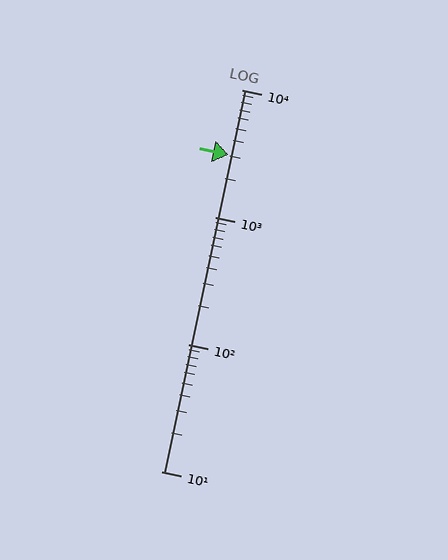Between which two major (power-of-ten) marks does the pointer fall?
The pointer is between 1000 and 10000.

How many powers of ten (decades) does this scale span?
The scale spans 3 decades, from 10 to 10000.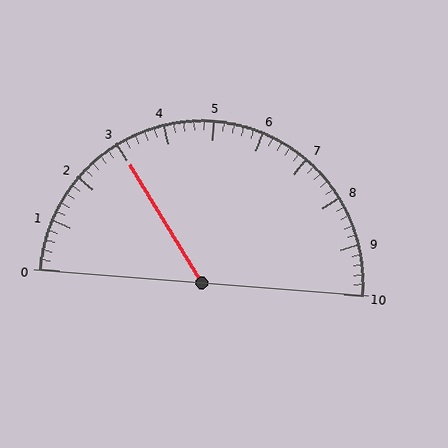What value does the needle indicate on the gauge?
The needle indicates approximately 3.0.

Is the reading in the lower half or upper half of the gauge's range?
The reading is in the lower half of the range (0 to 10).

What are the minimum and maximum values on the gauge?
The gauge ranges from 0 to 10.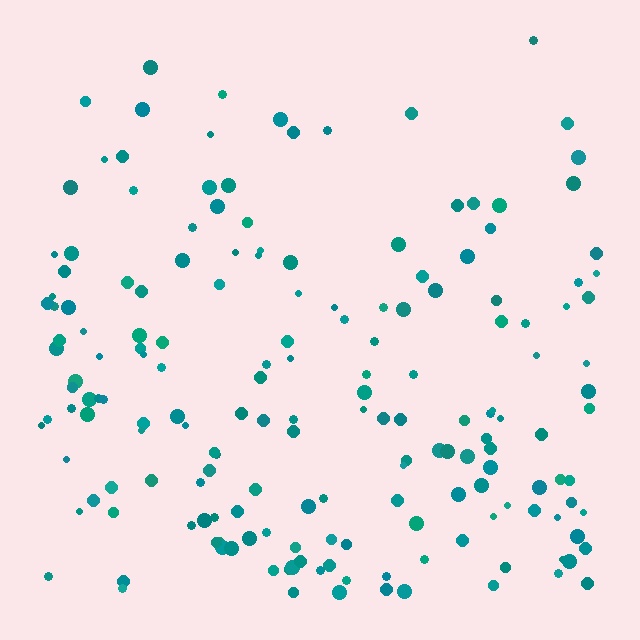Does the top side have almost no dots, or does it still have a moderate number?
Still a moderate number, just noticeably fewer than the bottom.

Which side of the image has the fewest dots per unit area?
The top.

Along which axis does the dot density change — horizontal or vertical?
Vertical.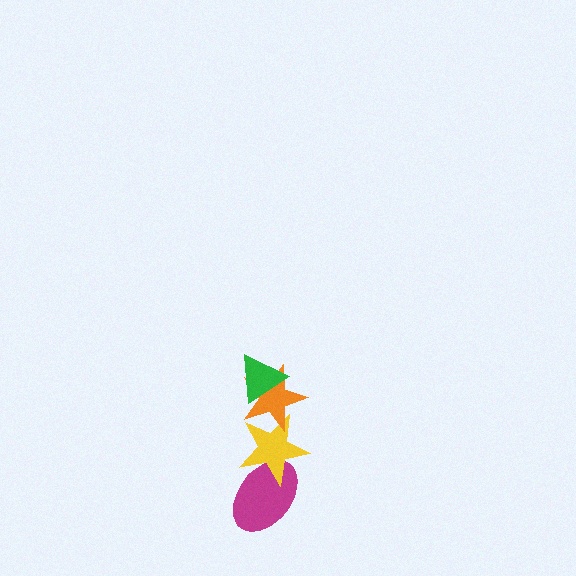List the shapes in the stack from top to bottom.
From top to bottom: the green triangle, the orange star, the yellow star, the magenta ellipse.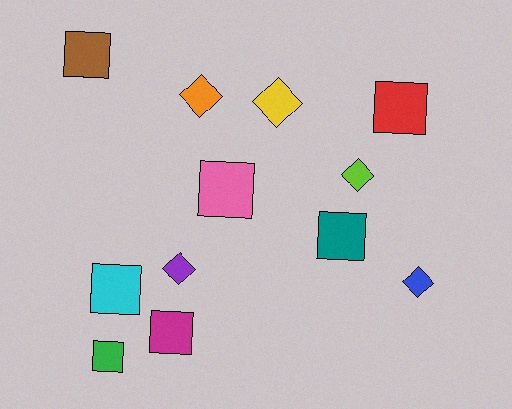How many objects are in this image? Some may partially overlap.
There are 12 objects.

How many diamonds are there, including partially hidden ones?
There are 5 diamonds.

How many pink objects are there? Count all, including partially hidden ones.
There is 1 pink object.